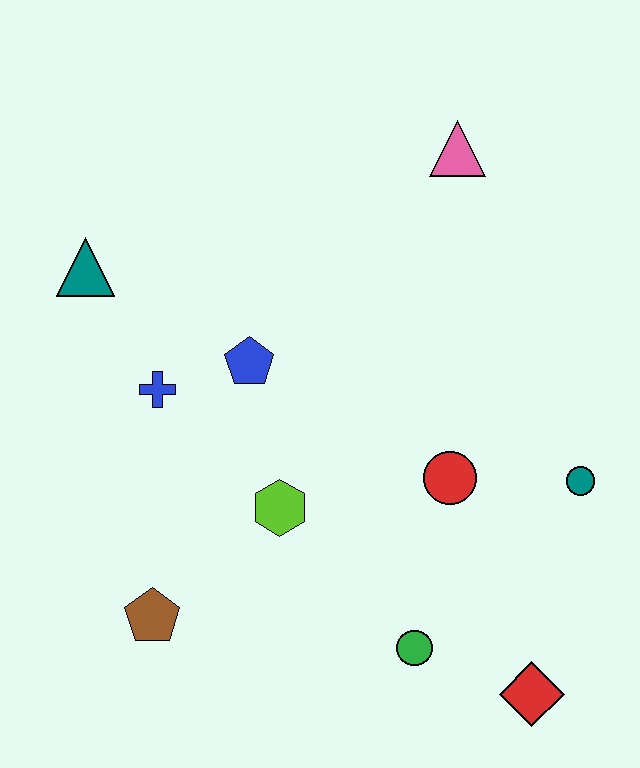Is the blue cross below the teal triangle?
Yes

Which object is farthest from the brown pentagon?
The pink triangle is farthest from the brown pentagon.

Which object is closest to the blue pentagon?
The blue cross is closest to the blue pentagon.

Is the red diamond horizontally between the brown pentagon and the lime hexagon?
No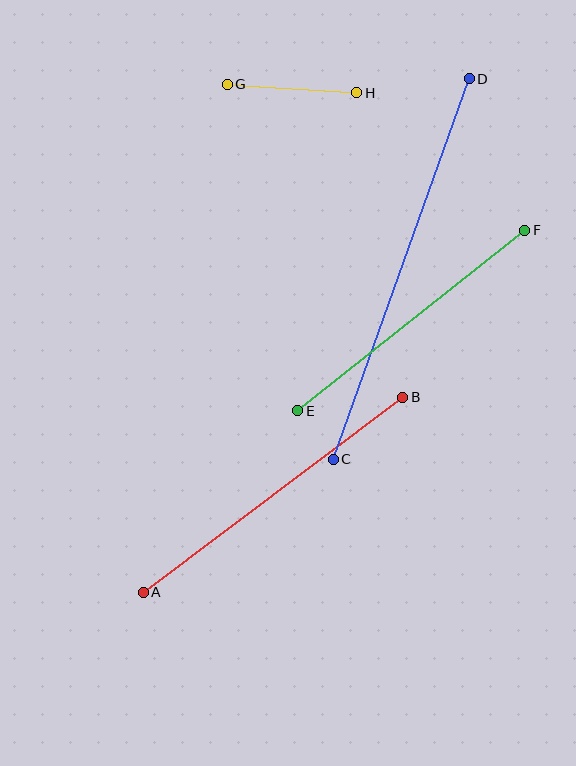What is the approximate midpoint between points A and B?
The midpoint is at approximately (273, 495) pixels.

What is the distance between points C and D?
The distance is approximately 404 pixels.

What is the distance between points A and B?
The distance is approximately 324 pixels.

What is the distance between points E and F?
The distance is approximately 290 pixels.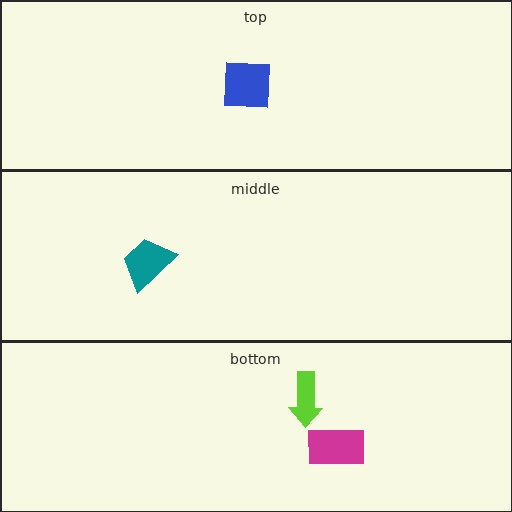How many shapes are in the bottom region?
2.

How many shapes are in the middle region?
1.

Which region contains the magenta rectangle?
The bottom region.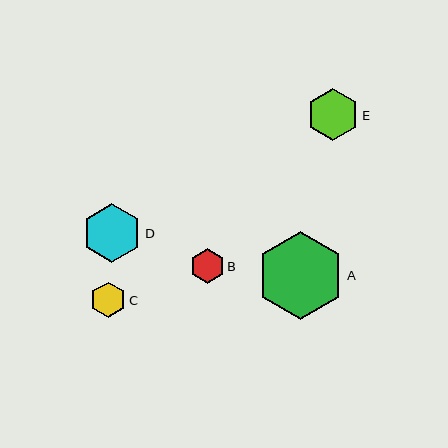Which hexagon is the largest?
Hexagon A is the largest with a size of approximately 88 pixels.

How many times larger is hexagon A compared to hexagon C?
Hexagon A is approximately 2.5 times the size of hexagon C.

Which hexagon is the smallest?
Hexagon B is the smallest with a size of approximately 34 pixels.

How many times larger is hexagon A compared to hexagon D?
Hexagon A is approximately 1.5 times the size of hexagon D.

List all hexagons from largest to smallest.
From largest to smallest: A, D, E, C, B.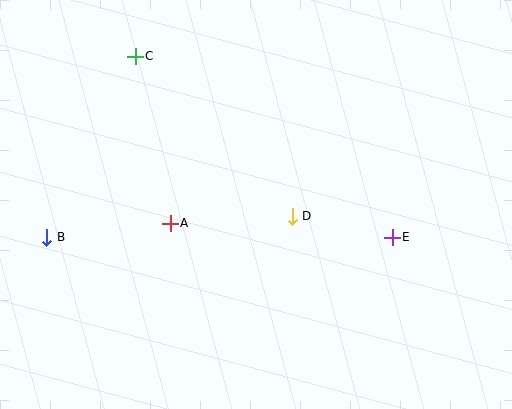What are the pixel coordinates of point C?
Point C is at (135, 56).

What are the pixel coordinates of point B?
Point B is at (47, 237).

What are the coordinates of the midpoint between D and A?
The midpoint between D and A is at (231, 220).